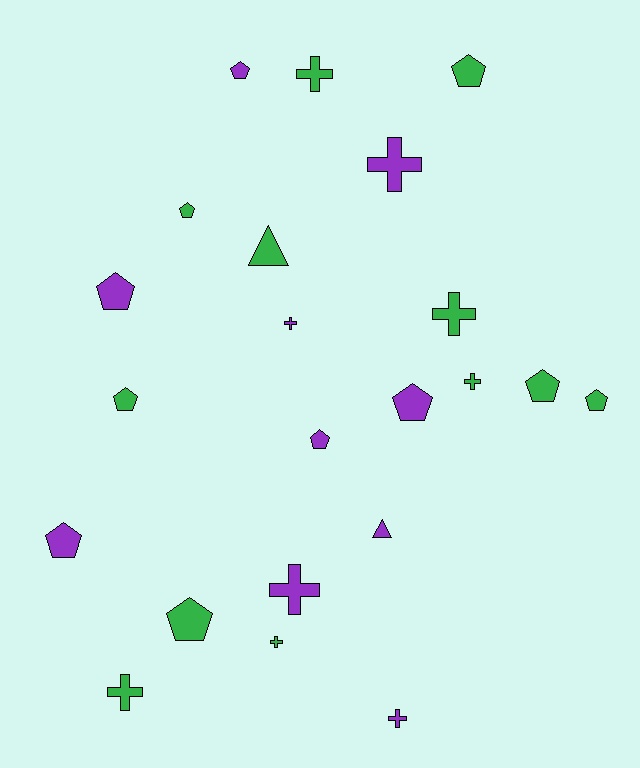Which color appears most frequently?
Green, with 12 objects.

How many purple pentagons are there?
There are 5 purple pentagons.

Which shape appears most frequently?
Pentagon, with 11 objects.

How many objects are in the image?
There are 22 objects.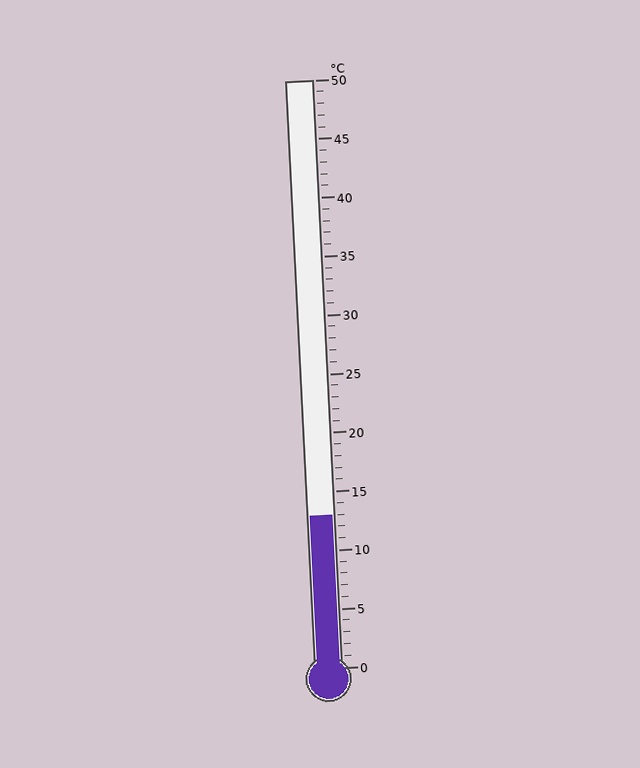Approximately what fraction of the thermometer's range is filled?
The thermometer is filled to approximately 25% of its range.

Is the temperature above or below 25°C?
The temperature is below 25°C.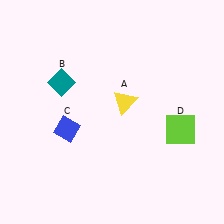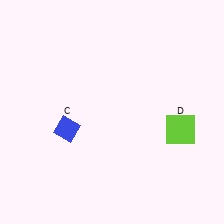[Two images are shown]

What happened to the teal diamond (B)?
The teal diamond (B) was removed in Image 2. It was in the top-left area of Image 1.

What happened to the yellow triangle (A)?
The yellow triangle (A) was removed in Image 2. It was in the top-right area of Image 1.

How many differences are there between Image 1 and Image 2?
There are 2 differences between the two images.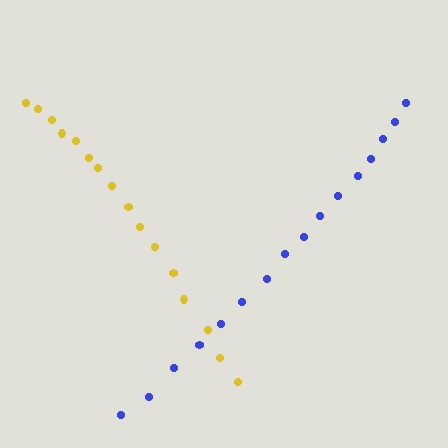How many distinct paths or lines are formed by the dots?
There are 2 distinct paths.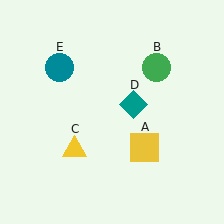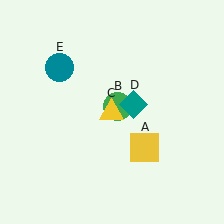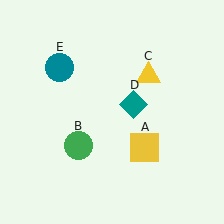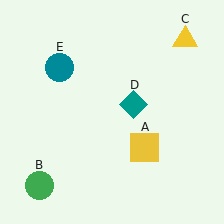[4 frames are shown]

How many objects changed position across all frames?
2 objects changed position: green circle (object B), yellow triangle (object C).